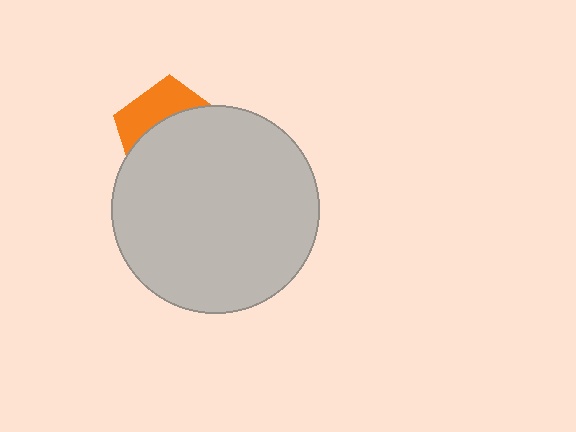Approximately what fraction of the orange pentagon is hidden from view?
Roughly 65% of the orange pentagon is hidden behind the light gray circle.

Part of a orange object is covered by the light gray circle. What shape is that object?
It is a pentagon.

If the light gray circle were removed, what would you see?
You would see the complete orange pentagon.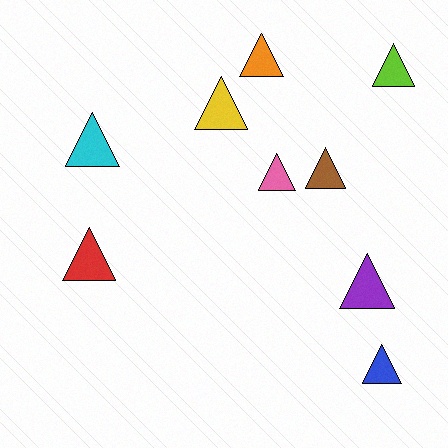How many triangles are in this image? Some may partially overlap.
There are 9 triangles.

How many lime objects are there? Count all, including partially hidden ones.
There is 1 lime object.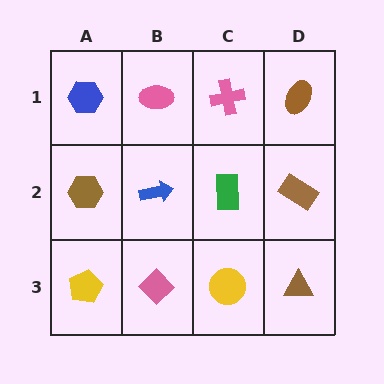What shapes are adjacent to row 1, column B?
A blue arrow (row 2, column B), a blue hexagon (row 1, column A), a pink cross (row 1, column C).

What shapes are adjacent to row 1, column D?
A brown rectangle (row 2, column D), a pink cross (row 1, column C).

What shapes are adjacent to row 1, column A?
A brown hexagon (row 2, column A), a pink ellipse (row 1, column B).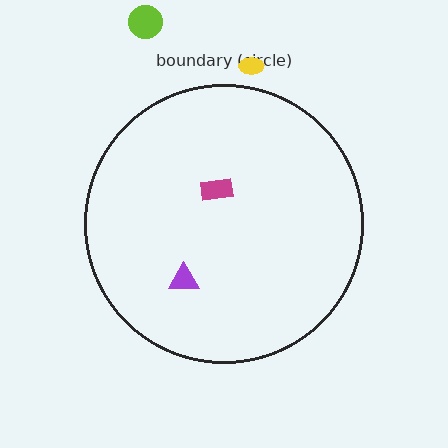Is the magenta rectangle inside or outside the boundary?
Inside.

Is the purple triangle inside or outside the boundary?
Inside.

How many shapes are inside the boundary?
2 inside, 2 outside.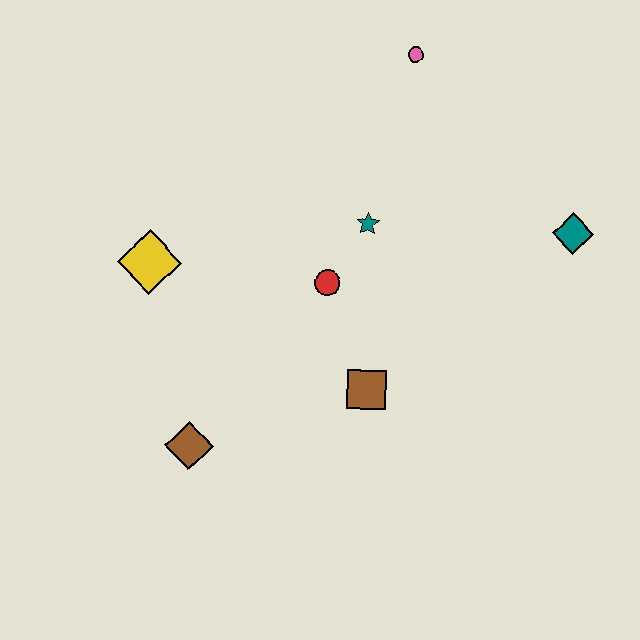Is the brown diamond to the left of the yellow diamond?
No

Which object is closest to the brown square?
The red circle is closest to the brown square.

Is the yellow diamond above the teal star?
No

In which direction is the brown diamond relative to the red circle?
The brown diamond is below the red circle.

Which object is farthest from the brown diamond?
The pink circle is farthest from the brown diamond.